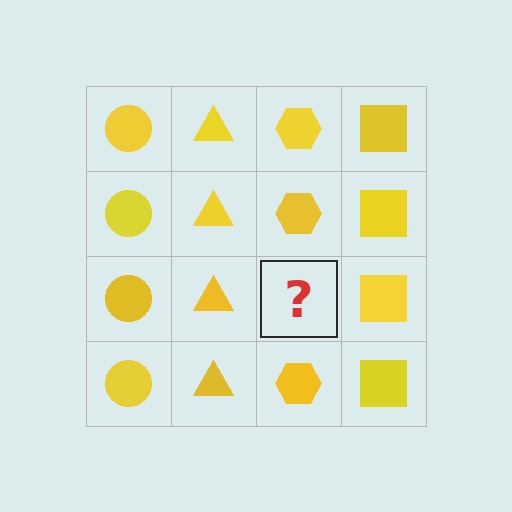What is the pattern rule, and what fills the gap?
The rule is that each column has a consistent shape. The gap should be filled with a yellow hexagon.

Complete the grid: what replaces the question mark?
The question mark should be replaced with a yellow hexagon.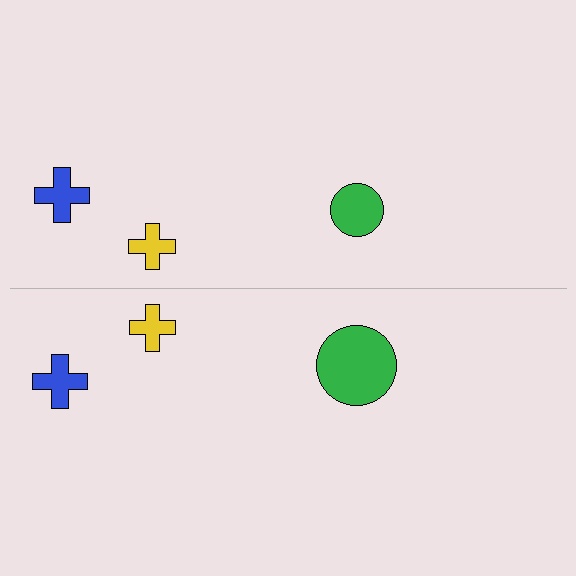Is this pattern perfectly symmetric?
No, the pattern is not perfectly symmetric. The green circle on the bottom side has a different size than its mirror counterpart.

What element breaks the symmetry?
The green circle on the bottom side has a different size than its mirror counterpart.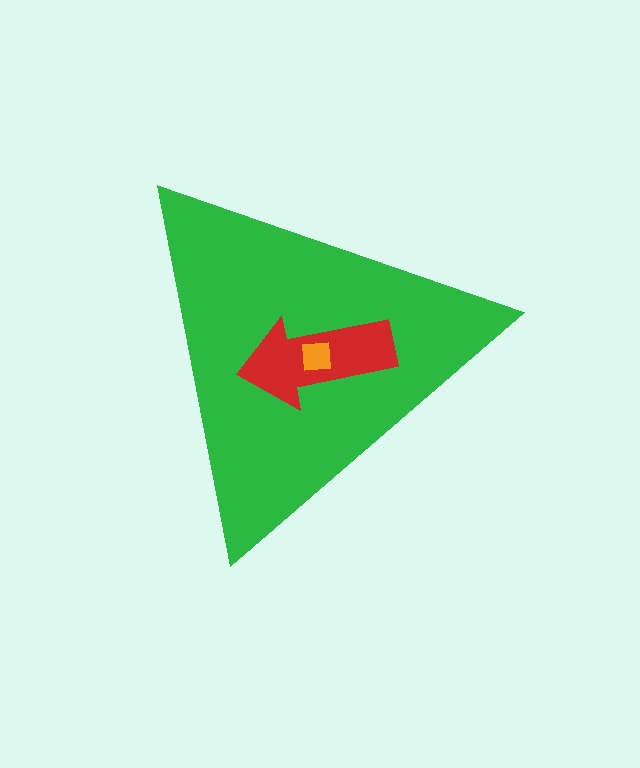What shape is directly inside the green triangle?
The red arrow.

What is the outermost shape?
The green triangle.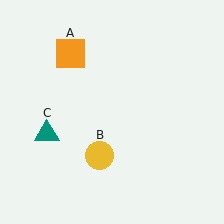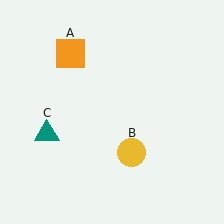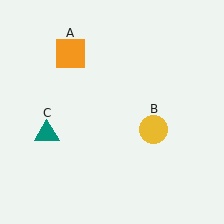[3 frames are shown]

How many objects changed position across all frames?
1 object changed position: yellow circle (object B).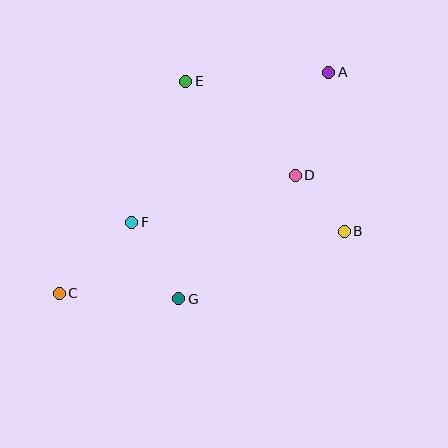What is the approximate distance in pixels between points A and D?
The distance between A and D is approximately 108 pixels.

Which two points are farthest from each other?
Points A and C are farthest from each other.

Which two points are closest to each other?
Points B and D are closest to each other.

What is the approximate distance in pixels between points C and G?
The distance between C and G is approximately 120 pixels.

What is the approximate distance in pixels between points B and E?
The distance between B and E is approximately 218 pixels.